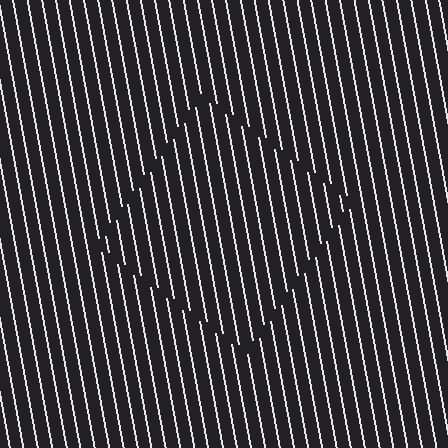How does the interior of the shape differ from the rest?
The interior of the shape contains the same grating, shifted by half a period — the contour is defined by the phase discontinuity where line-ends from the inner and outer gratings abut.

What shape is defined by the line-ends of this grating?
An illusory square. The interior of the shape contains the same grating, shifted by half a period — the contour is defined by the phase discontinuity where line-ends from the inner and outer gratings abut.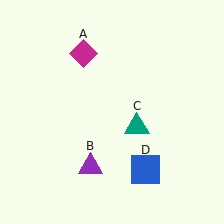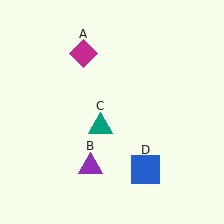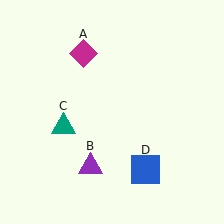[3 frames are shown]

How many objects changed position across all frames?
1 object changed position: teal triangle (object C).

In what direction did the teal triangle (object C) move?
The teal triangle (object C) moved left.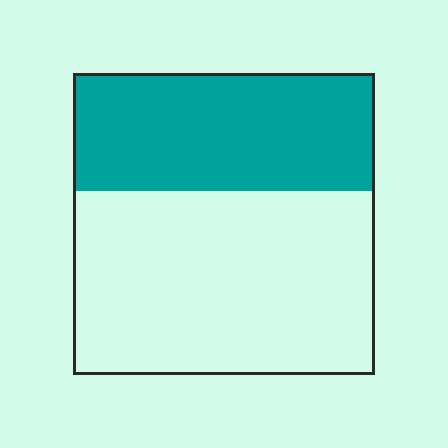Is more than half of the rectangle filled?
No.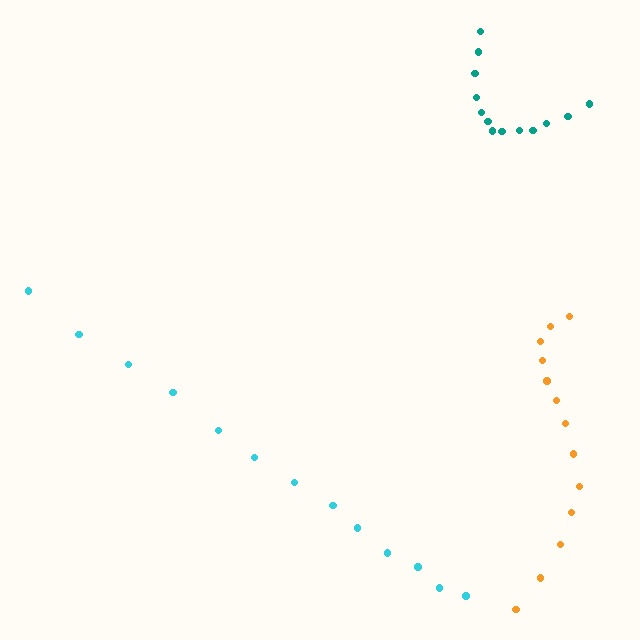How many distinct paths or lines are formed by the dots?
There are 3 distinct paths.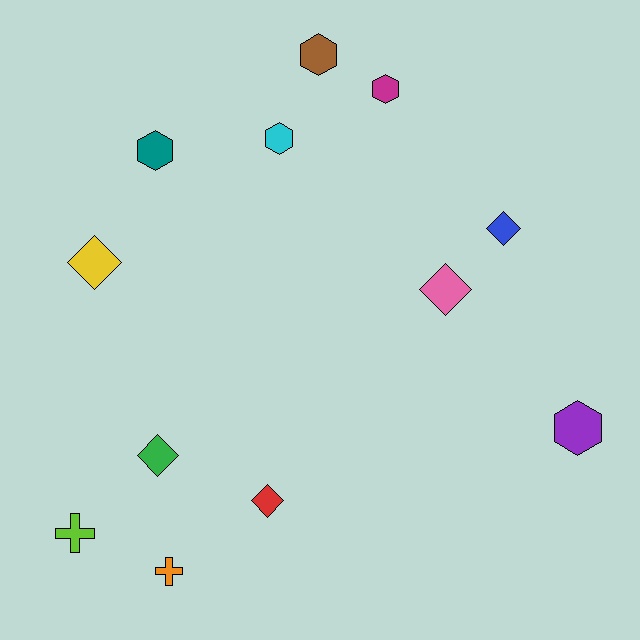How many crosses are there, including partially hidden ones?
There are 2 crosses.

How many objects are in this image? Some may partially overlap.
There are 12 objects.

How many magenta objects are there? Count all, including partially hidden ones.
There is 1 magenta object.